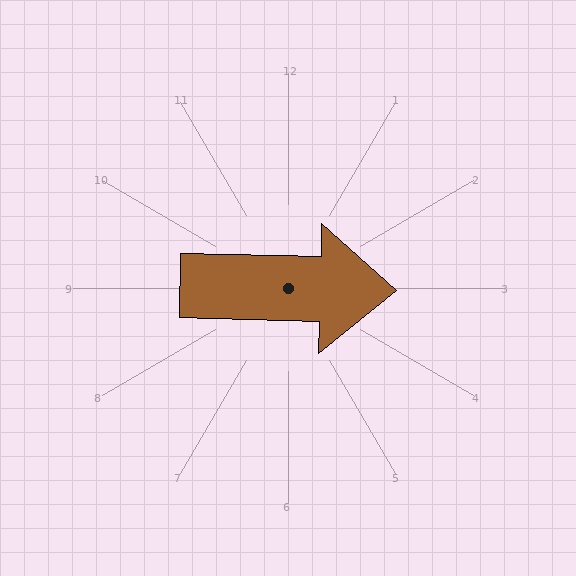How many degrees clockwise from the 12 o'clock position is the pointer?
Approximately 91 degrees.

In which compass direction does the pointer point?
East.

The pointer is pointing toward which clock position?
Roughly 3 o'clock.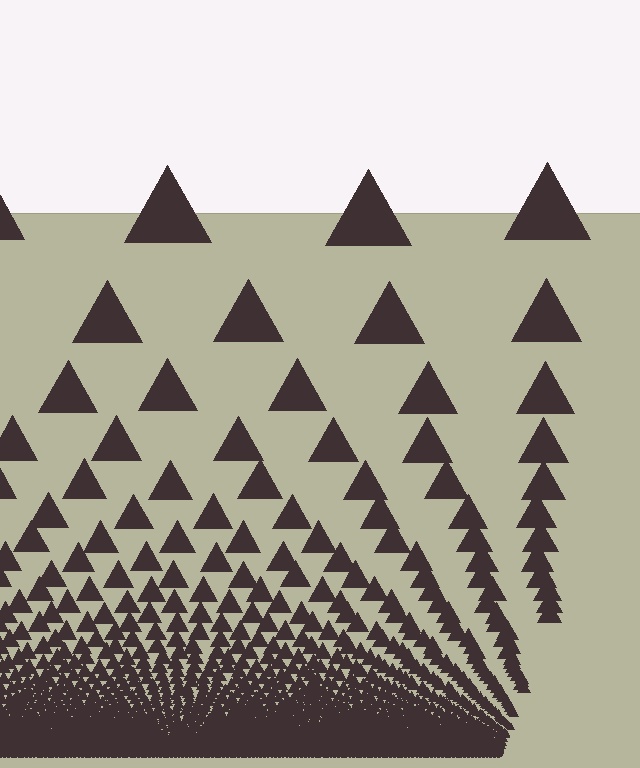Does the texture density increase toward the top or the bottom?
Density increases toward the bottom.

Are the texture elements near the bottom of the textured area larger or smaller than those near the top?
Smaller. The gradient is inverted — elements near the bottom are smaller and denser.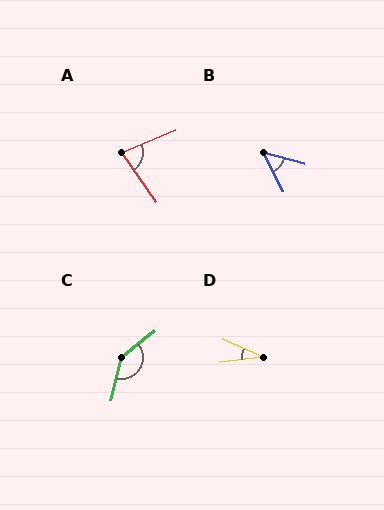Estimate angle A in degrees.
Approximately 78 degrees.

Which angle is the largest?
C, at approximately 142 degrees.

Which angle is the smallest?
D, at approximately 30 degrees.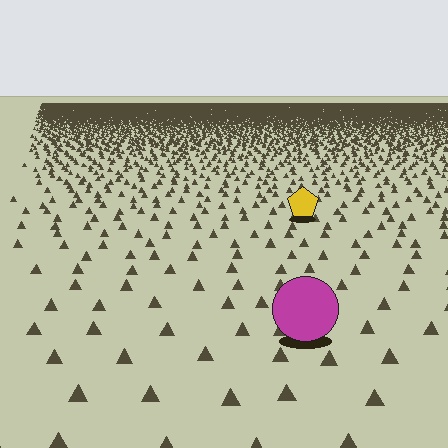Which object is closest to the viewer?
The magenta circle is closest. The texture marks near it are larger and more spread out.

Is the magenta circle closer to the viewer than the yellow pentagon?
Yes. The magenta circle is closer — you can tell from the texture gradient: the ground texture is coarser near it.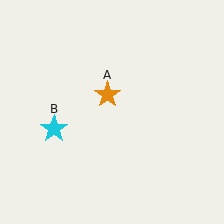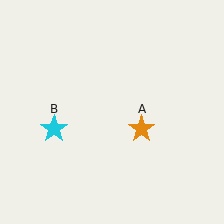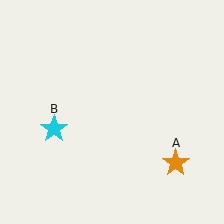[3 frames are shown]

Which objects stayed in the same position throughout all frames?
Cyan star (object B) remained stationary.